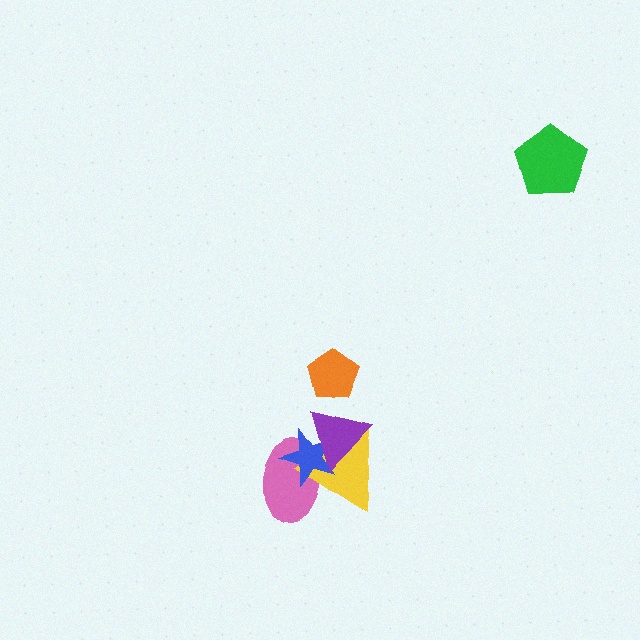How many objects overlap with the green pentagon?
0 objects overlap with the green pentagon.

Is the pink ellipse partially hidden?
Yes, it is partially covered by another shape.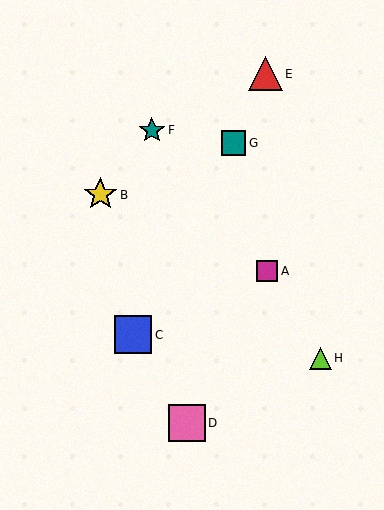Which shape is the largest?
The blue square (labeled C) is the largest.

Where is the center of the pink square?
The center of the pink square is at (187, 423).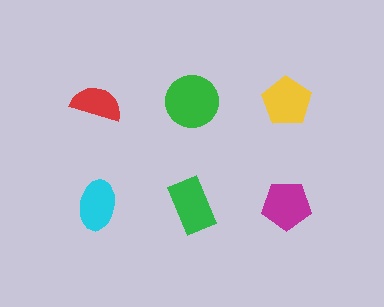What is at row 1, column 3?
A yellow pentagon.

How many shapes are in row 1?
3 shapes.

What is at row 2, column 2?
A green rectangle.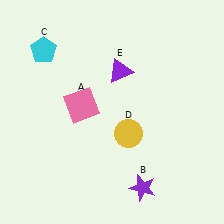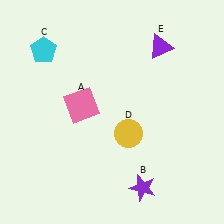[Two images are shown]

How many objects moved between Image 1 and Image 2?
1 object moved between the two images.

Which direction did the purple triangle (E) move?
The purple triangle (E) moved right.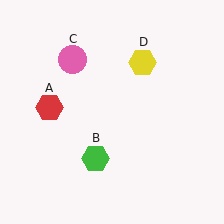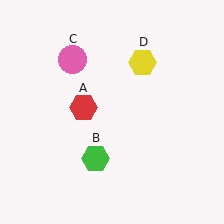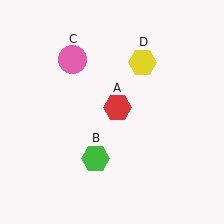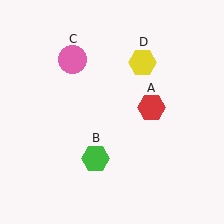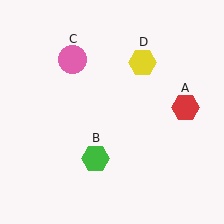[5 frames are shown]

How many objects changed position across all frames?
1 object changed position: red hexagon (object A).